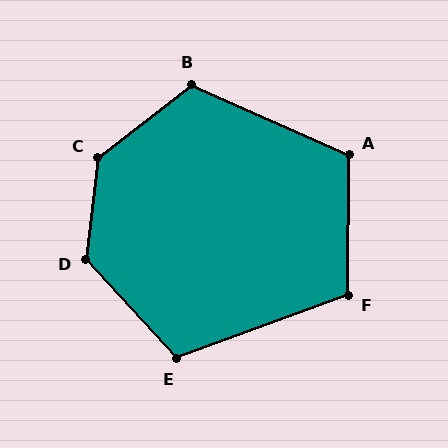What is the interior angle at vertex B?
Approximately 118 degrees (obtuse).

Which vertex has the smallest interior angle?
F, at approximately 111 degrees.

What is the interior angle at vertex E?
Approximately 112 degrees (obtuse).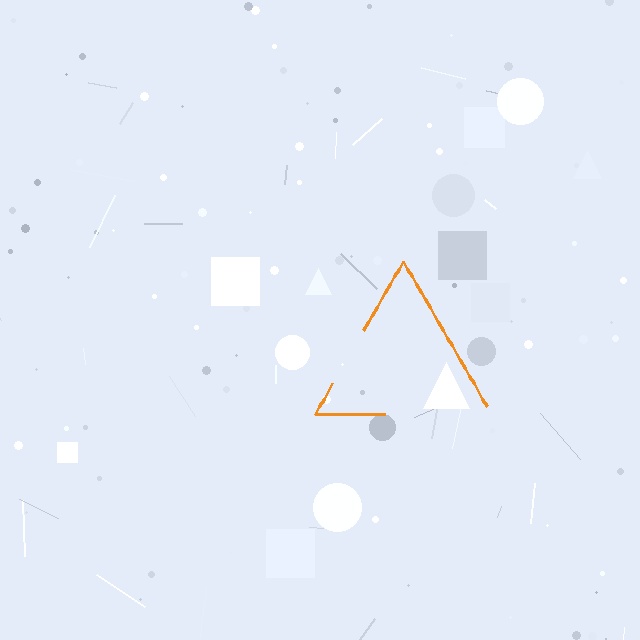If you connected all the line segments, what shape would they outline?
They would outline a triangle.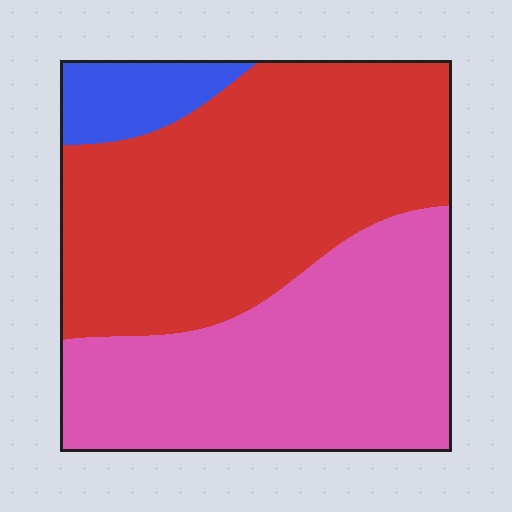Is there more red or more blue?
Red.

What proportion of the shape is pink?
Pink takes up between a quarter and a half of the shape.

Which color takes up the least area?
Blue, at roughly 10%.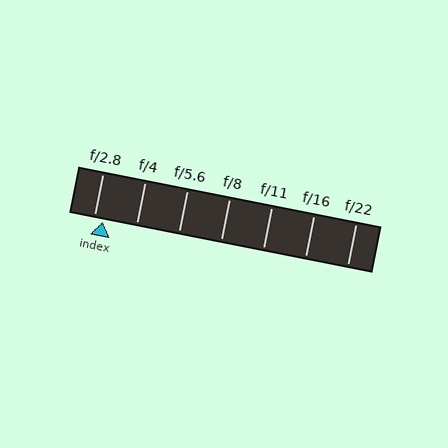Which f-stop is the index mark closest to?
The index mark is closest to f/2.8.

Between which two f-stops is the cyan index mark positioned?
The index mark is between f/2.8 and f/4.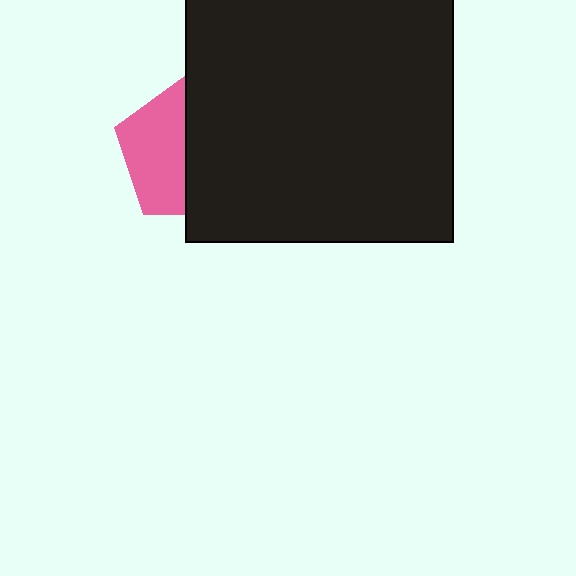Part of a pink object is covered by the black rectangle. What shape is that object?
It is a pentagon.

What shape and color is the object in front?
The object in front is a black rectangle.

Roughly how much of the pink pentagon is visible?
About half of it is visible (roughly 47%).